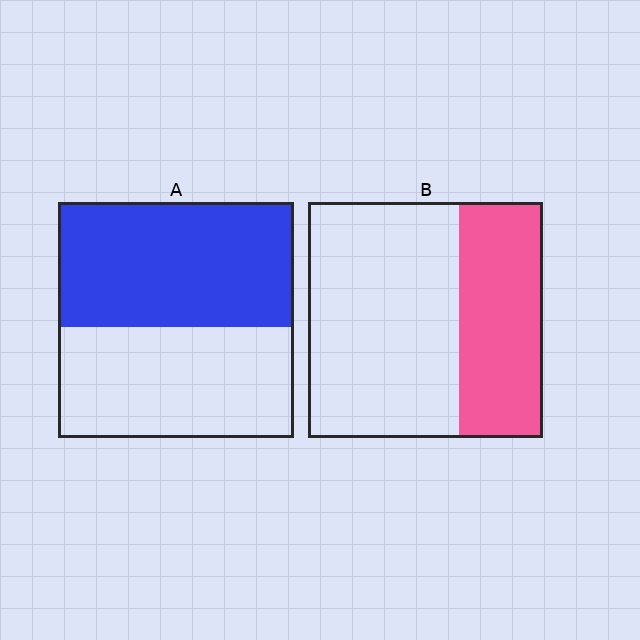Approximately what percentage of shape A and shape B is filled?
A is approximately 55% and B is approximately 35%.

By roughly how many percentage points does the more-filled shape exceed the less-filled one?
By roughly 15 percentage points (A over B).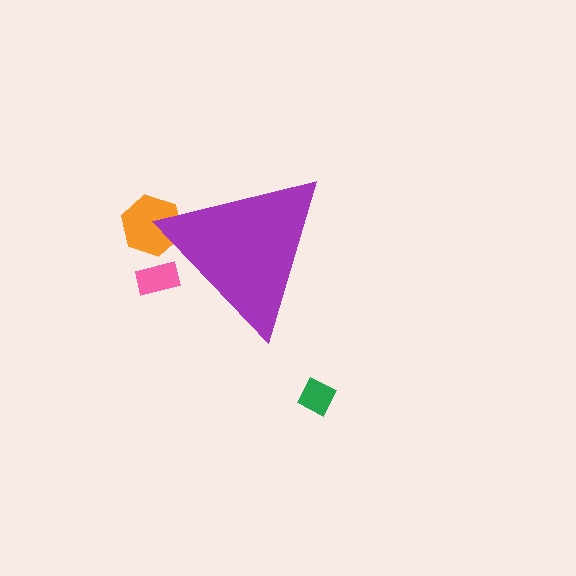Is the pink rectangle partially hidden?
Yes, the pink rectangle is partially hidden behind the purple triangle.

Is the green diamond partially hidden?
No, the green diamond is fully visible.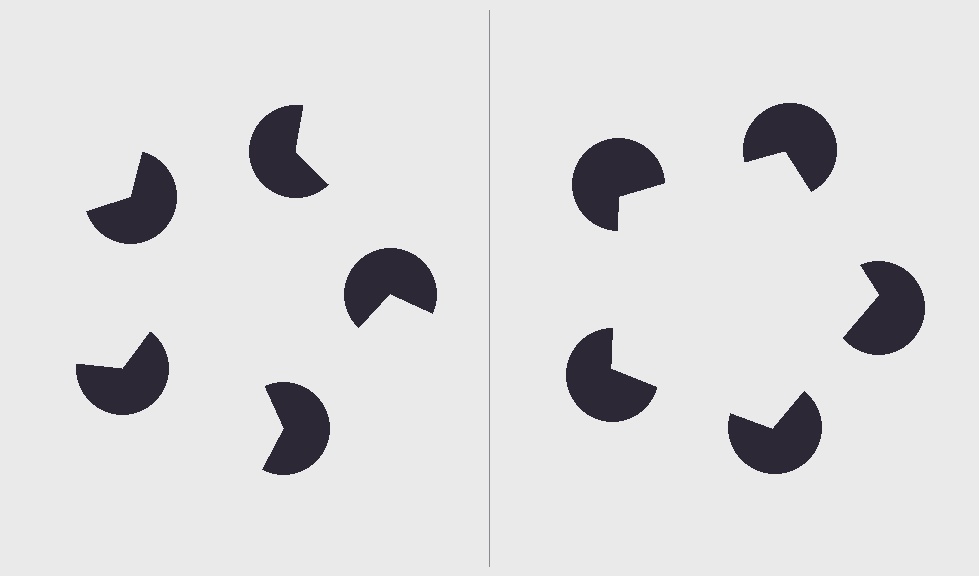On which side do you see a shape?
An illusory pentagon appears on the right side. On the left side the wedge cuts are rotated, so no coherent shape forms.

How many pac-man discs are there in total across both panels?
10 — 5 on each side.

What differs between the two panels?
The pac-man discs are positioned identically on both sides; only the wedge orientations differ. On the right they align to a pentagon; on the left they are misaligned.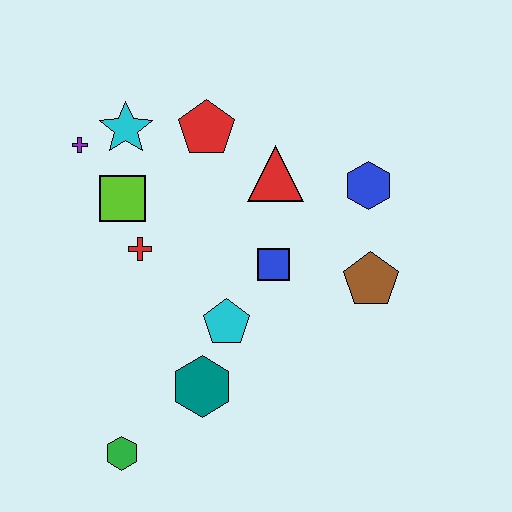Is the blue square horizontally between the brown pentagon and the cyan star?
Yes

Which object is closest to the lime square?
The red cross is closest to the lime square.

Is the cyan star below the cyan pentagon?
No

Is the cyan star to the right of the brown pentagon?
No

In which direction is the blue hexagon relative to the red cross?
The blue hexagon is to the right of the red cross.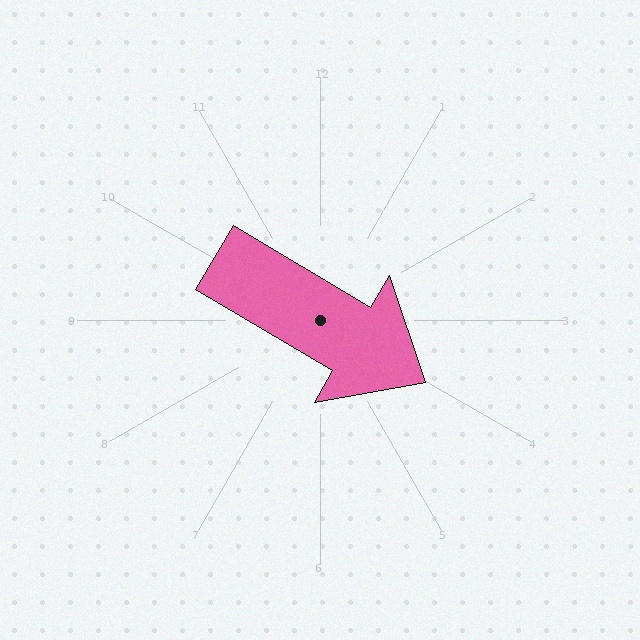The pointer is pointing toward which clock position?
Roughly 4 o'clock.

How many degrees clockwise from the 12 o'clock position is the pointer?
Approximately 121 degrees.